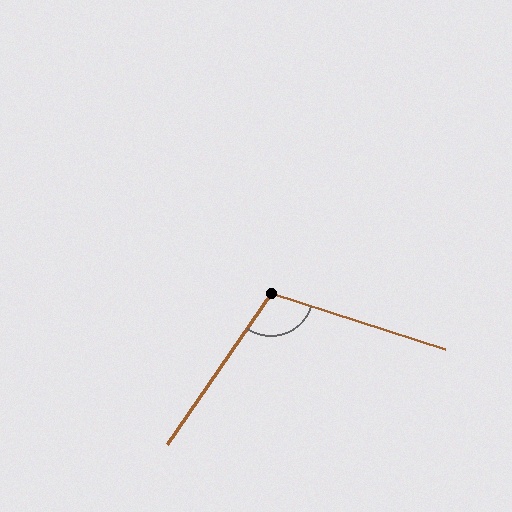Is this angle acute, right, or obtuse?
It is obtuse.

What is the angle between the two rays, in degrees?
Approximately 107 degrees.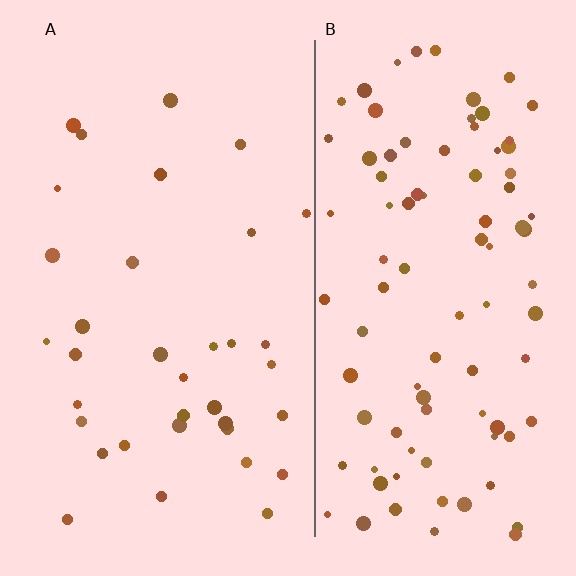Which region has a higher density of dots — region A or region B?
B (the right).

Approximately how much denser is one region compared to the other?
Approximately 2.7× — region B over region A.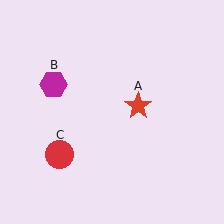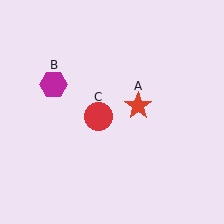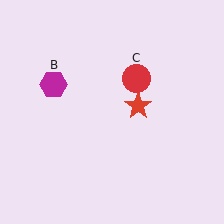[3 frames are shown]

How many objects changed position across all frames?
1 object changed position: red circle (object C).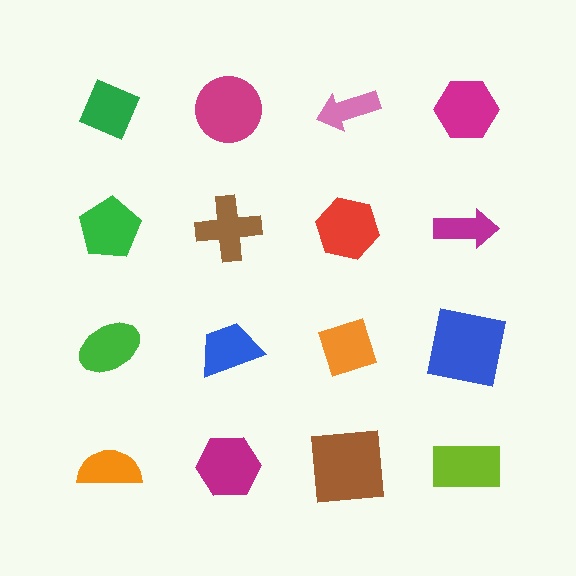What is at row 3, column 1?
A green ellipse.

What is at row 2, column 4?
A magenta arrow.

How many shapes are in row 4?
4 shapes.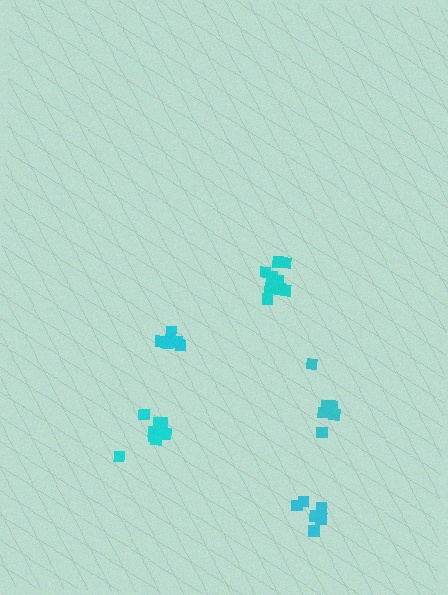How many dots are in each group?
Group 1: 9 dots, Group 2: 10 dots, Group 3: 6 dots, Group 4: 6 dots, Group 5: 5 dots (36 total).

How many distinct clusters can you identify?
There are 5 distinct clusters.